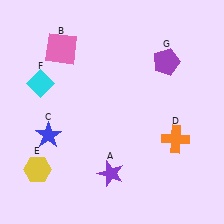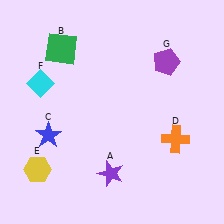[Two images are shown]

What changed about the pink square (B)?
In Image 1, B is pink. In Image 2, it changed to green.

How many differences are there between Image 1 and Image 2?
There is 1 difference between the two images.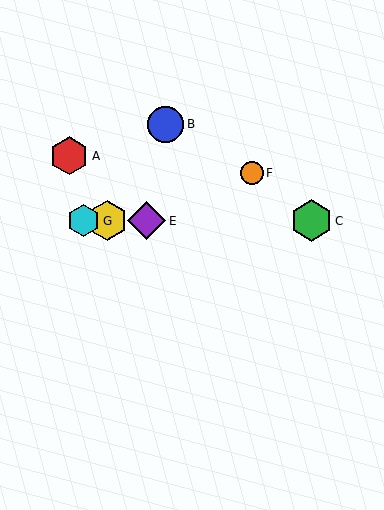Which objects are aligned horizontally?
Objects C, D, E, G are aligned horizontally.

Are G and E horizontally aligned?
Yes, both are at y≈221.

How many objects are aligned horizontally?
4 objects (C, D, E, G) are aligned horizontally.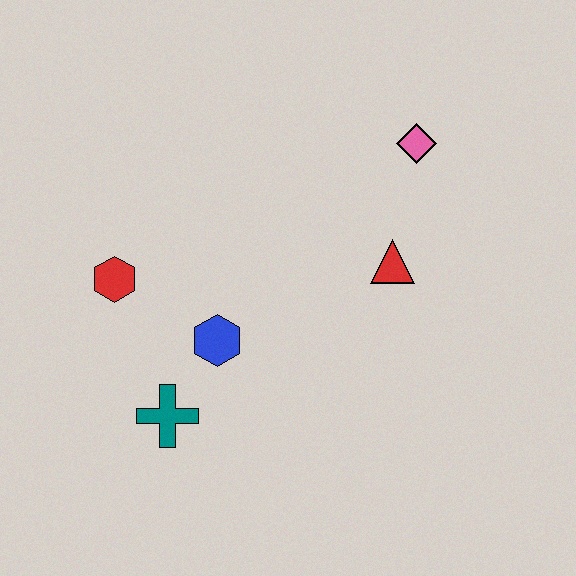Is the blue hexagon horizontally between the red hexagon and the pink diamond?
Yes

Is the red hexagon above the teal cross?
Yes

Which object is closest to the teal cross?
The blue hexagon is closest to the teal cross.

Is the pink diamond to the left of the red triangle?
No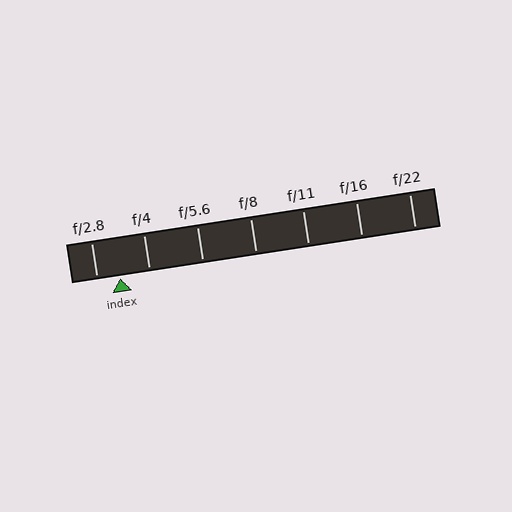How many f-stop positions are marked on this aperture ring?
There are 7 f-stop positions marked.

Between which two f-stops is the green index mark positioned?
The index mark is between f/2.8 and f/4.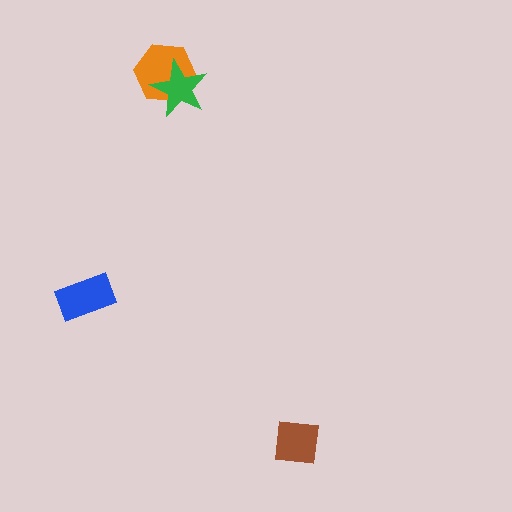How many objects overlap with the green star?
1 object overlaps with the green star.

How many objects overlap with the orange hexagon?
1 object overlaps with the orange hexagon.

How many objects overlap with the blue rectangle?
0 objects overlap with the blue rectangle.